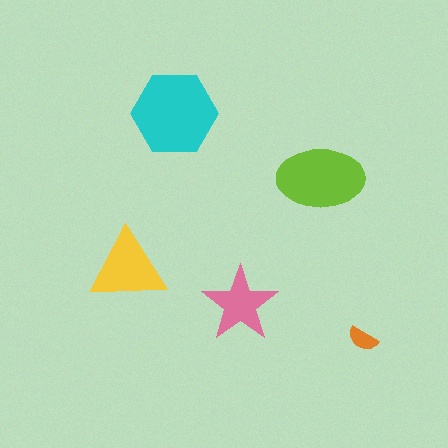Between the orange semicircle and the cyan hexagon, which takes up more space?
The cyan hexagon.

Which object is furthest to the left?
The yellow triangle is leftmost.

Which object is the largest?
The cyan hexagon.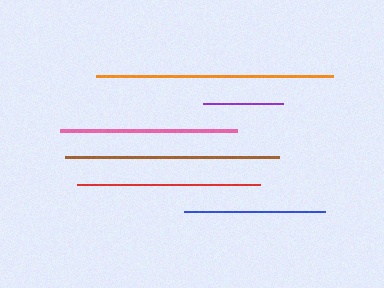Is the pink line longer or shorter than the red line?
The red line is longer than the pink line.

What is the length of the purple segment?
The purple segment is approximately 79 pixels long.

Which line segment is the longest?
The orange line is the longest at approximately 237 pixels.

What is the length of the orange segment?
The orange segment is approximately 237 pixels long.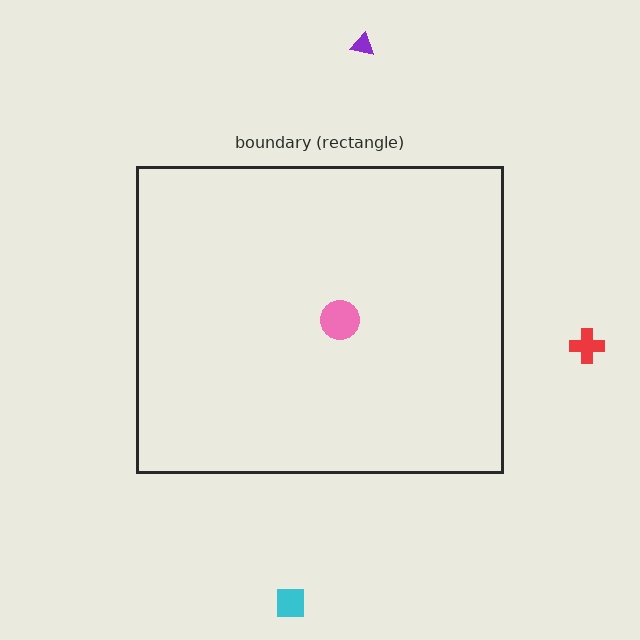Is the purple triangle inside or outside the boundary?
Outside.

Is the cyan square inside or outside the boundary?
Outside.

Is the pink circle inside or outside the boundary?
Inside.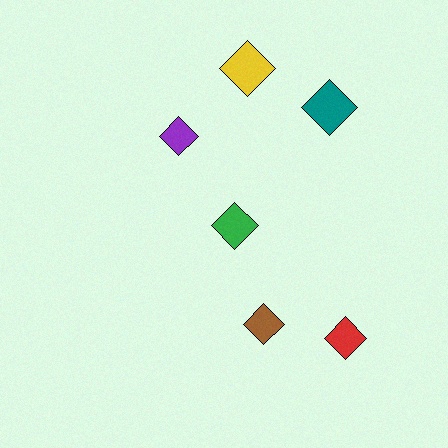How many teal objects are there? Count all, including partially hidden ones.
There is 1 teal object.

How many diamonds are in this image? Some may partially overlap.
There are 6 diamonds.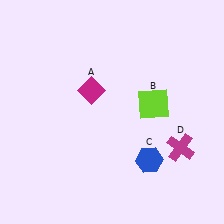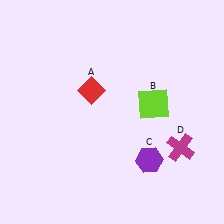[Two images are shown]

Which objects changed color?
A changed from magenta to red. C changed from blue to purple.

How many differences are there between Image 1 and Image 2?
There are 2 differences between the two images.